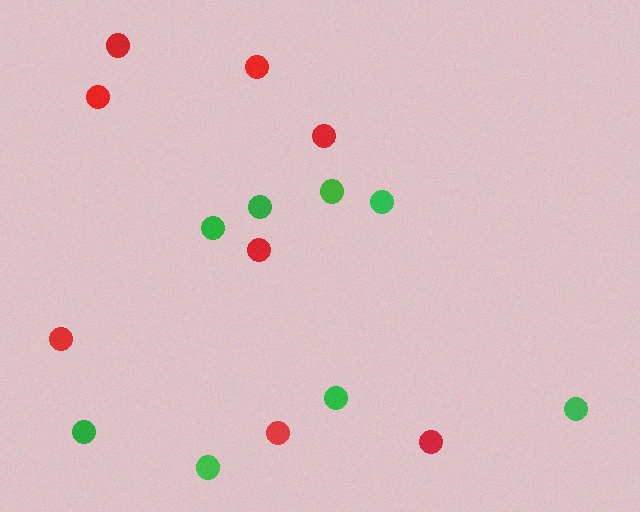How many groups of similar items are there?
There are 2 groups: one group of red circles (8) and one group of green circles (8).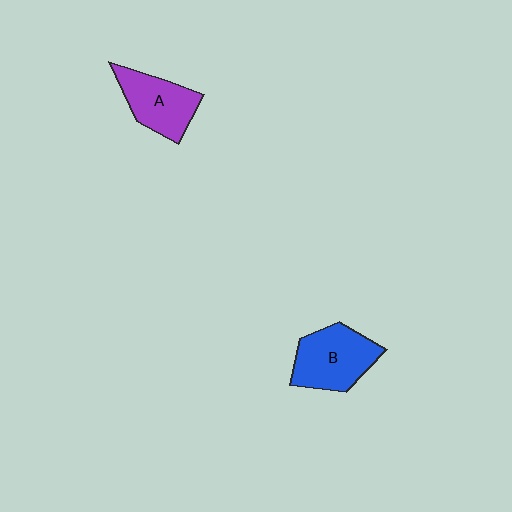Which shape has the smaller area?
Shape A (purple).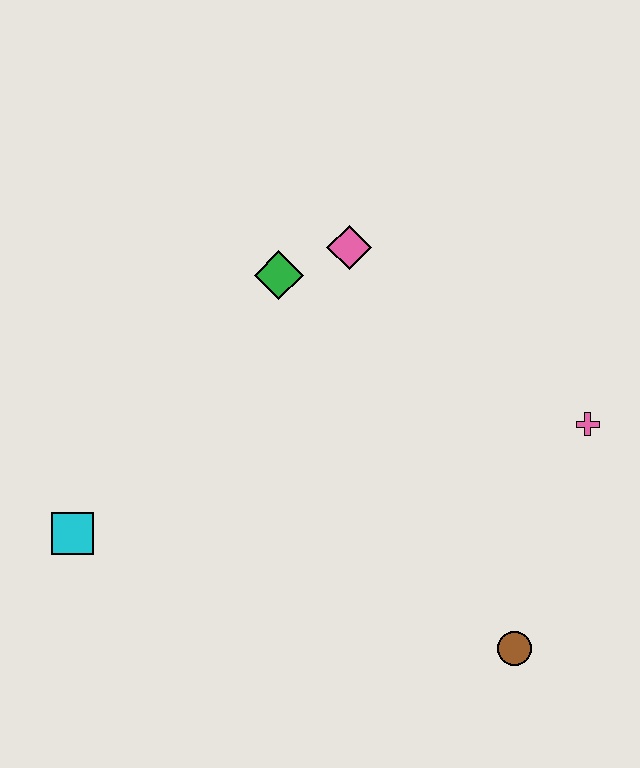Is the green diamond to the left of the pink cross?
Yes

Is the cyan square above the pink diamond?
No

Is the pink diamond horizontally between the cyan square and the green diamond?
No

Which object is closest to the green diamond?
The pink diamond is closest to the green diamond.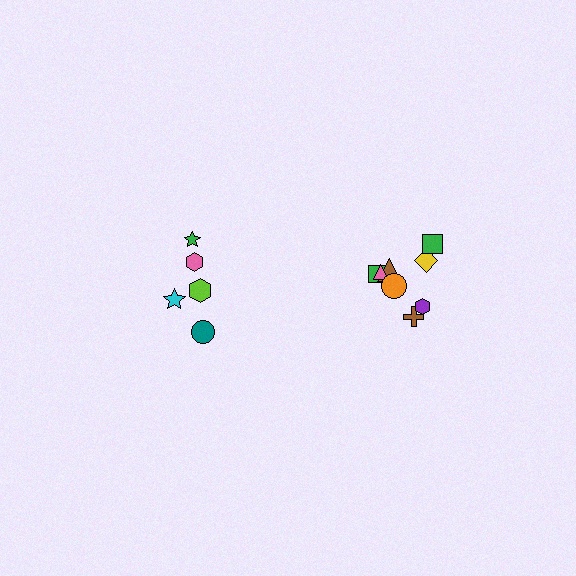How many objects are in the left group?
There are 5 objects.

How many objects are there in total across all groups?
There are 13 objects.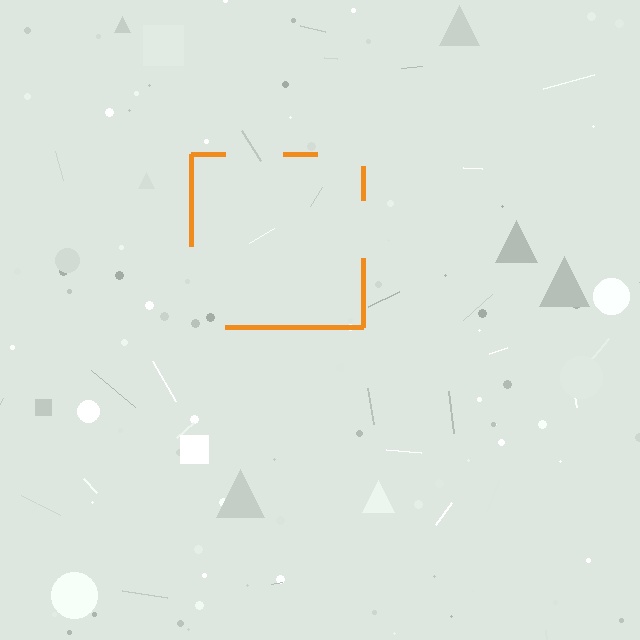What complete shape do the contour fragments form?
The contour fragments form a square.